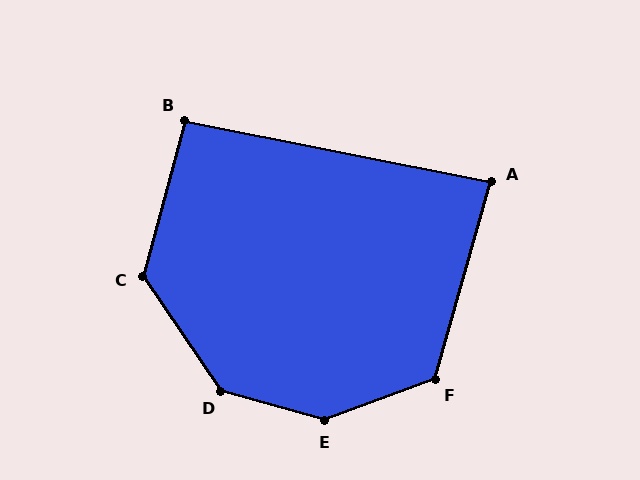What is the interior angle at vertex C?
Approximately 131 degrees (obtuse).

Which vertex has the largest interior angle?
E, at approximately 143 degrees.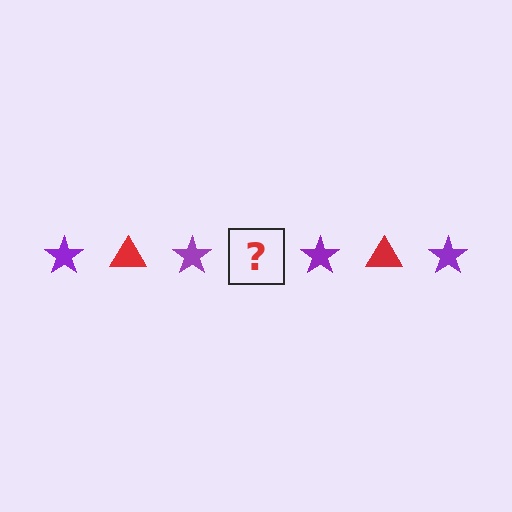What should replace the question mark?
The question mark should be replaced with a red triangle.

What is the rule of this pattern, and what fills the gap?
The rule is that the pattern alternates between purple star and red triangle. The gap should be filled with a red triangle.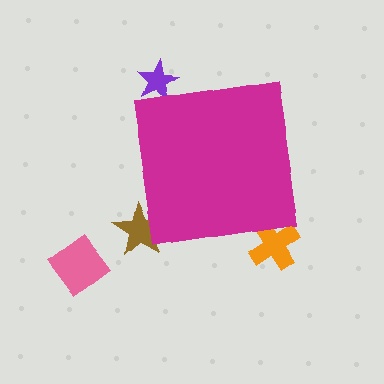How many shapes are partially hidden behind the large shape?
3 shapes are partially hidden.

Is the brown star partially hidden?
Yes, the brown star is partially hidden behind the magenta square.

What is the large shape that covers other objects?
A magenta square.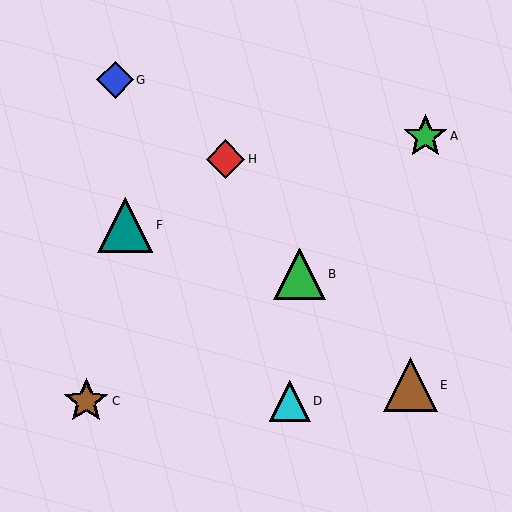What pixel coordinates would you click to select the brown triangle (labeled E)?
Click at (410, 385) to select the brown triangle E.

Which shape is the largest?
The teal triangle (labeled F) is the largest.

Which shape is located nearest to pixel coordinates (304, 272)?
The green triangle (labeled B) at (299, 274) is nearest to that location.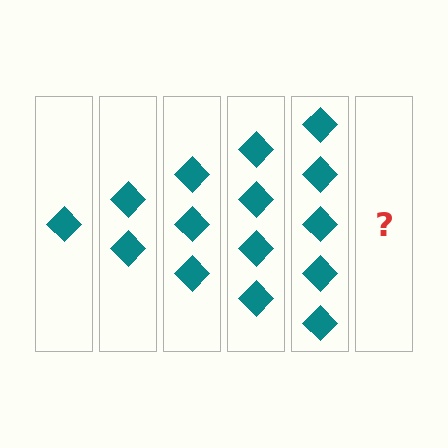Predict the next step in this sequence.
The next step is 6 diamonds.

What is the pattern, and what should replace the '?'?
The pattern is that each step adds one more diamond. The '?' should be 6 diamonds.